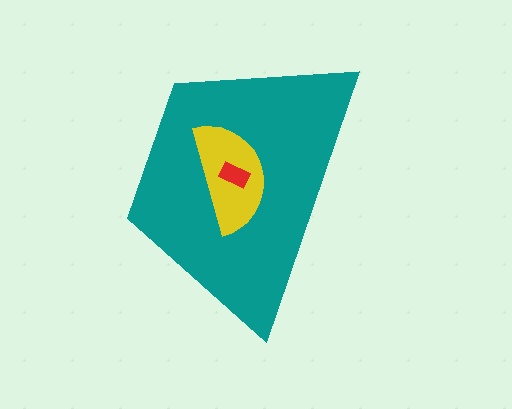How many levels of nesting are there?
3.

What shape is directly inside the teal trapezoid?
The yellow semicircle.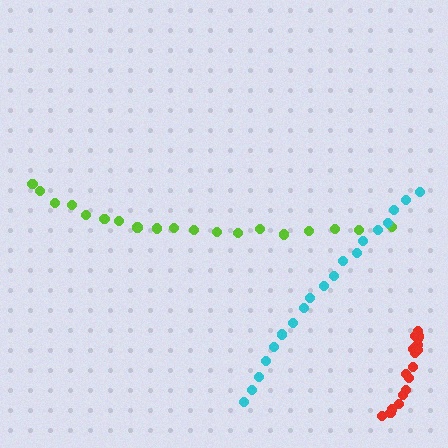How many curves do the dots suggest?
There are 3 distinct paths.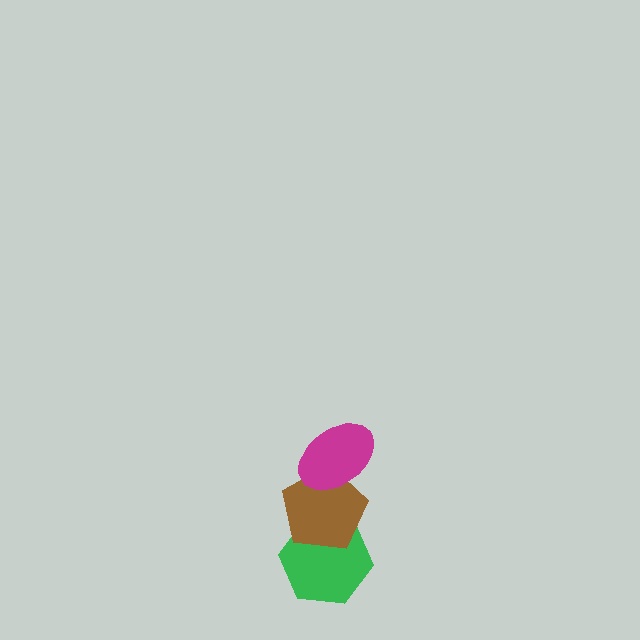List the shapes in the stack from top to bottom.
From top to bottom: the magenta ellipse, the brown pentagon, the green hexagon.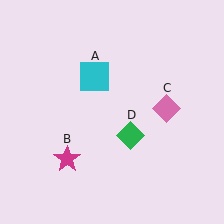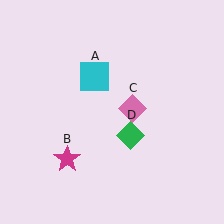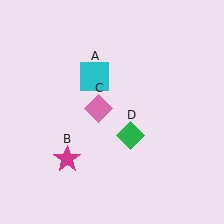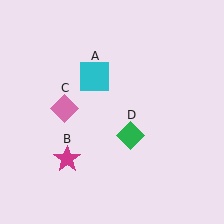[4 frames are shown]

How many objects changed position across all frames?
1 object changed position: pink diamond (object C).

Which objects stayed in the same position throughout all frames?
Cyan square (object A) and magenta star (object B) and green diamond (object D) remained stationary.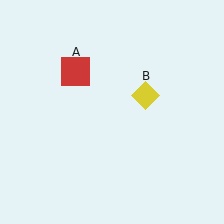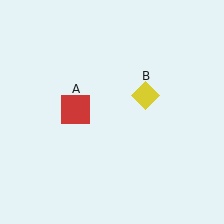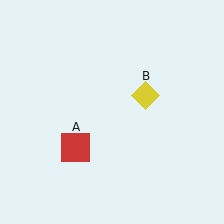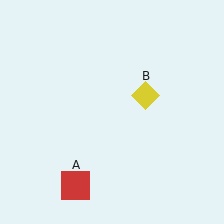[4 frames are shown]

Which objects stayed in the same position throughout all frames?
Yellow diamond (object B) remained stationary.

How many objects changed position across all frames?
1 object changed position: red square (object A).